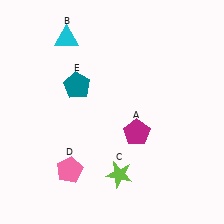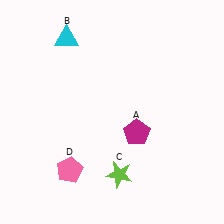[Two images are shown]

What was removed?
The teal pentagon (E) was removed in Image 2.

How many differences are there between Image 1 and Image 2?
There is 1 difference between the two images.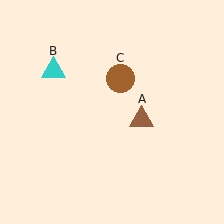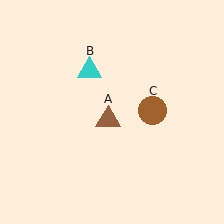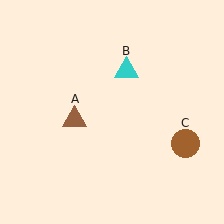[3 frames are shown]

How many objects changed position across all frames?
3 objects changed position: brown triangle (object A), cyan triangle (object B), brown circle (object C).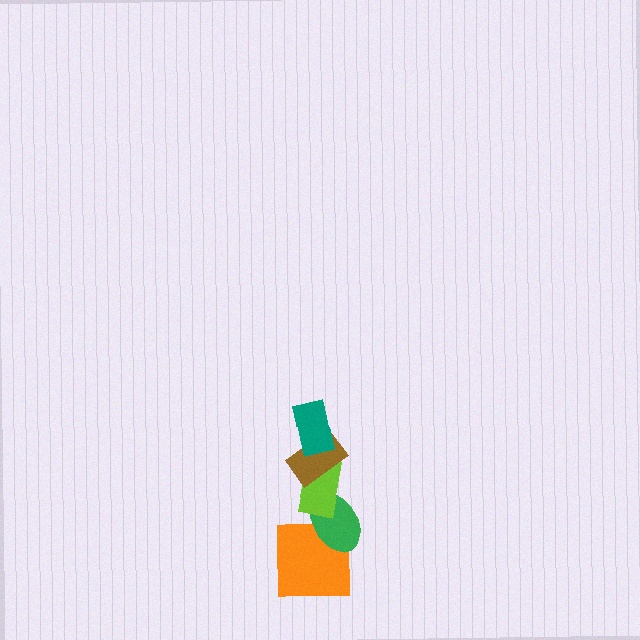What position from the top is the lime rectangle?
The lime rectangle is 3rd from the top.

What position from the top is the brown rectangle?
The brown rectangle is 2nd from the top.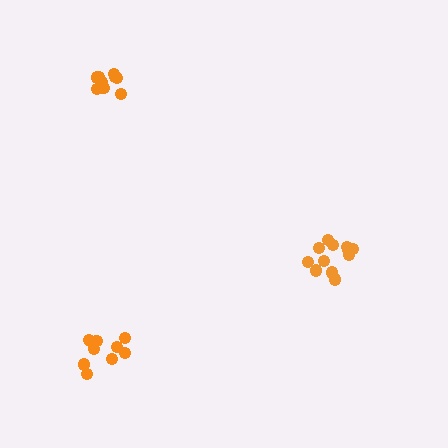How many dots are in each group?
Group 1: 10 dots, Group 2: 9 dots, Group 3: 12 dots (31 total).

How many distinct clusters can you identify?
There are 3 distinct clusters.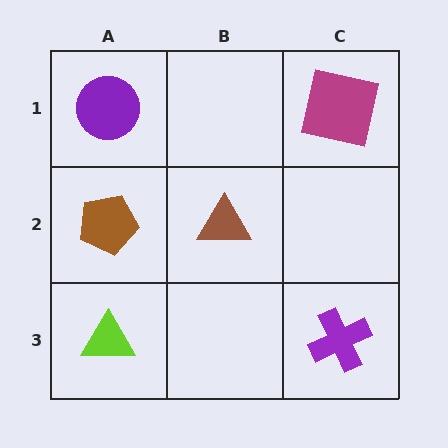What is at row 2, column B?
A brown triangle.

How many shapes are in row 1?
2 shapes.